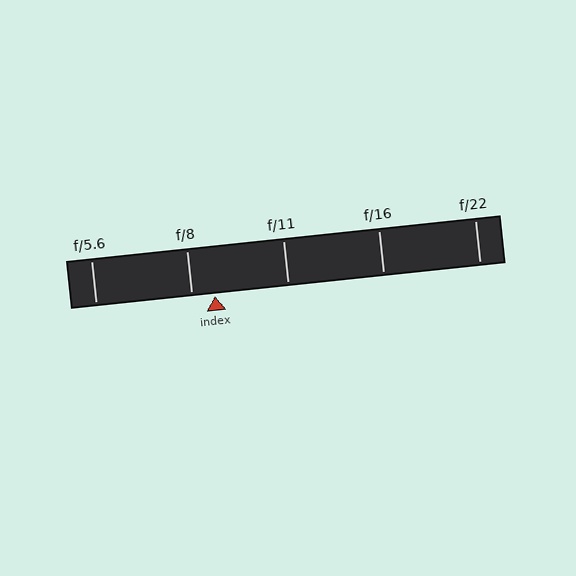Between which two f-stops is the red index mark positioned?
The index mark is between f/8 and f/11.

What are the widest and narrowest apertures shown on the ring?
The widest aperture shown is f/5.6 and the narrowest is f/22.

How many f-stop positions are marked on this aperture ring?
There are 5 f-stop positions marked.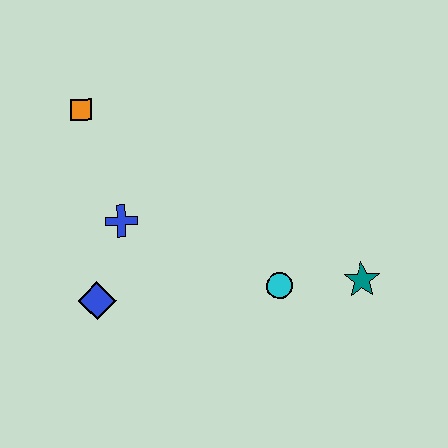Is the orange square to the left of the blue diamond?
Yes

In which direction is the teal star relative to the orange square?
The teal star is to the right of the orange square.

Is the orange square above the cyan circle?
Yes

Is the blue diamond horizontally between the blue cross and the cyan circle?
No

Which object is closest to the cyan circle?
The teal star is closest to the cyan circle.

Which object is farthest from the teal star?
The orange square is farthest from the teal star.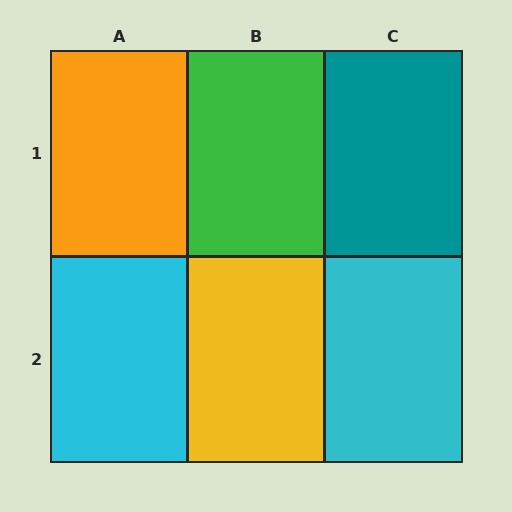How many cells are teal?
1 cell is teal.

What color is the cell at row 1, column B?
Green.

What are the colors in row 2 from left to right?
Cyan, yellow, cyan.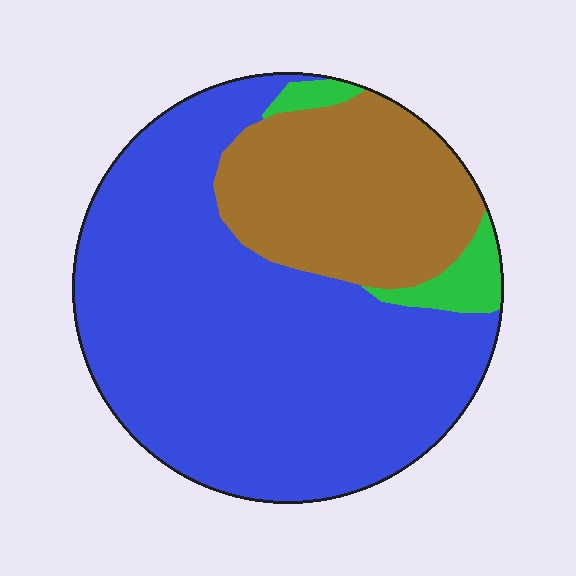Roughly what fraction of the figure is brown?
Brown takes up about one quarter (1/4) of the figure.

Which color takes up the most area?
Blue, at roughly 70%.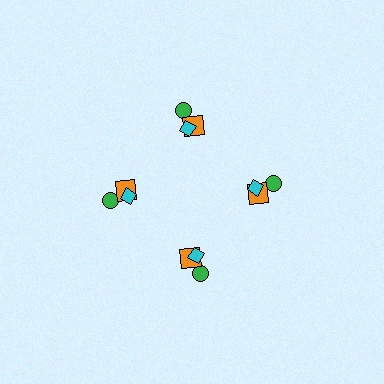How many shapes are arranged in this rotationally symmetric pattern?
There are 12 shapes, arranged in 4 groups of 3.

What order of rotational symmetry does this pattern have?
This pattern has 4-fold rotational symmetry.